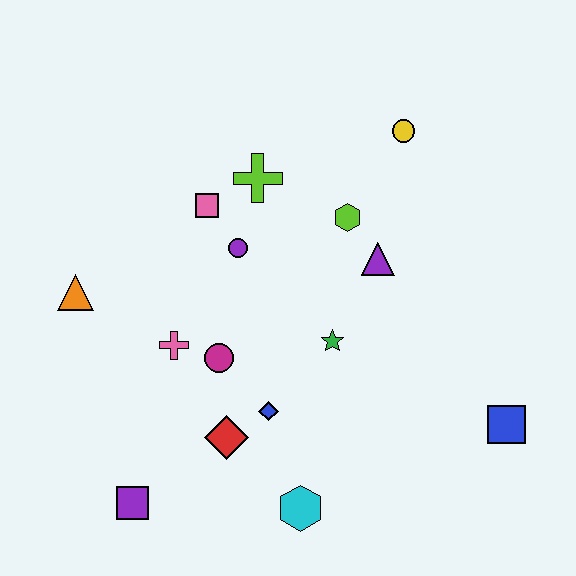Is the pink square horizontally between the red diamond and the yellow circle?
No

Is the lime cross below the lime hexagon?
No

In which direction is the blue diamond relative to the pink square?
The blue diamond is below the pink square.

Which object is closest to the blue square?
The green star is closest to the blue square.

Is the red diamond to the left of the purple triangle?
Yes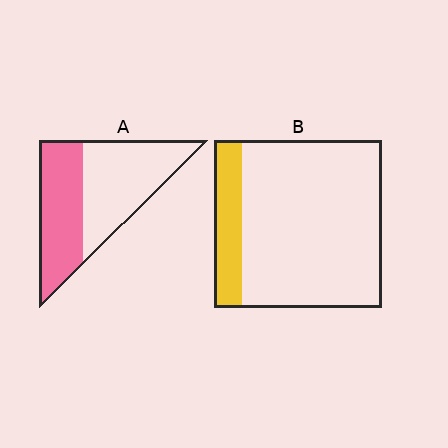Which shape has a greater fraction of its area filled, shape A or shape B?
Shape A.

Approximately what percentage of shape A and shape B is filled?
A is approximately 45% and B is approximately 15%.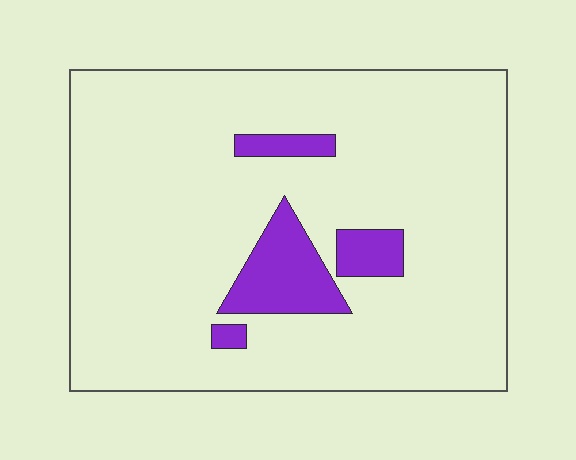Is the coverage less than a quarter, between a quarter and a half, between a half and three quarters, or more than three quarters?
Less than a quarter.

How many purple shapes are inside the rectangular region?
4.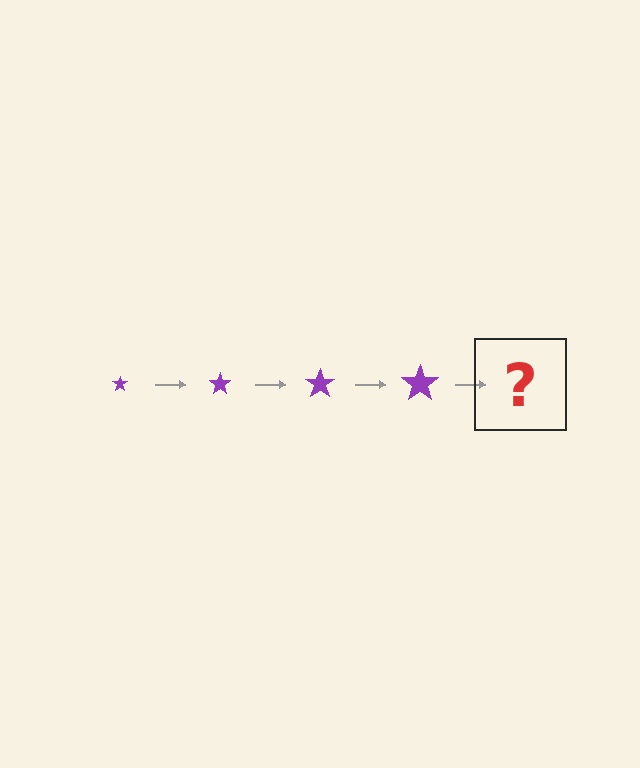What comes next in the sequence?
The next element should be a purple star, larger than the previous one.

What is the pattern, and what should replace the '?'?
The pattern is that the star gets progressively larger each step. The '?' should be a purple star, larger than the previous one.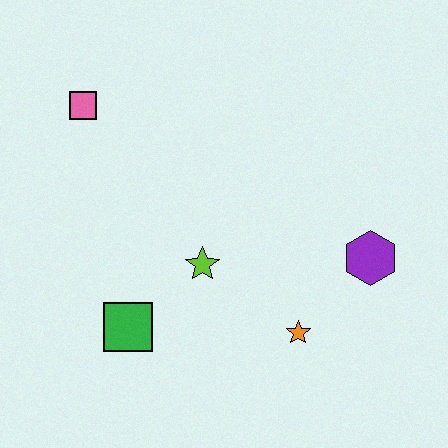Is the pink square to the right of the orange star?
No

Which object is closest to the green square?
The lime star is closest to the green square.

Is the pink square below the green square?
No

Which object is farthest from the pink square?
The purple hexagon is farthest from the pink square.